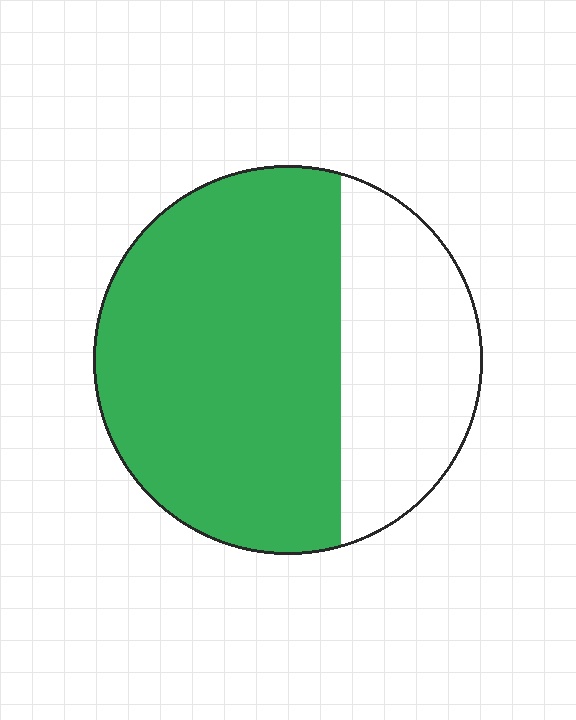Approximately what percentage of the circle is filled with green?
Approximately 65%.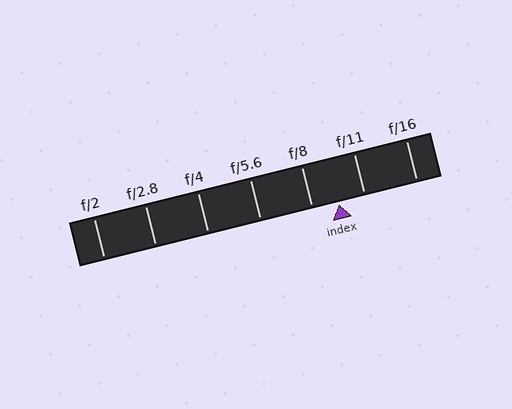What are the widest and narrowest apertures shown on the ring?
The widest aperture shown is f/2 and the narrowest is f/16.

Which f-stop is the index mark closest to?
The index mark is closest to f/8.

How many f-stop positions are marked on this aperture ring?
There are 7 f-stop positions marked.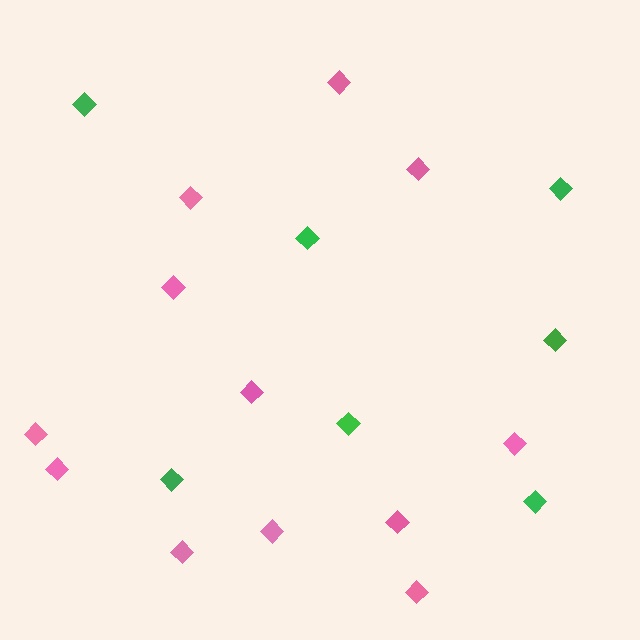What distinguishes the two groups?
There are 2 groups: one group of pink diamonds (12) and one group of green diamonds (7).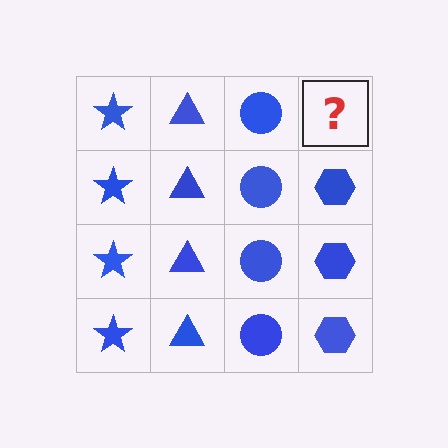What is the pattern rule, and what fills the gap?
The rule is that each column has a consistent shape. The gap should be filled with a blue hexagon.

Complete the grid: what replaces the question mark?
The question mark should be replaced with a blue hexagon.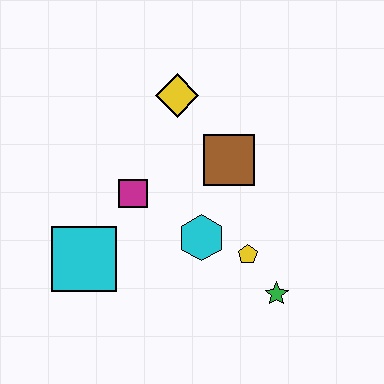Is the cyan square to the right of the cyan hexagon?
No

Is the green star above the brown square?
No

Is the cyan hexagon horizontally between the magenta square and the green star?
Yes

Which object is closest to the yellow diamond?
The brown square is closest to the yellow diamond.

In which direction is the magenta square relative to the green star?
The magenta square is to the left of the green star.